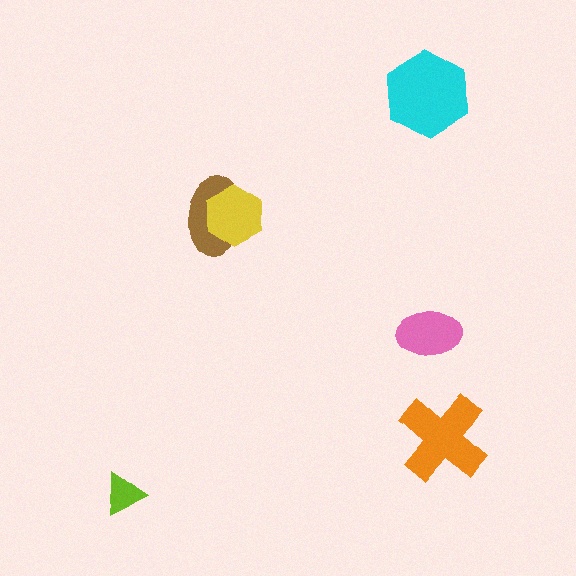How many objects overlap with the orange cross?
0 objects overlap with the orange cross.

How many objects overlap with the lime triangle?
0 objects overlap with the lime triangle.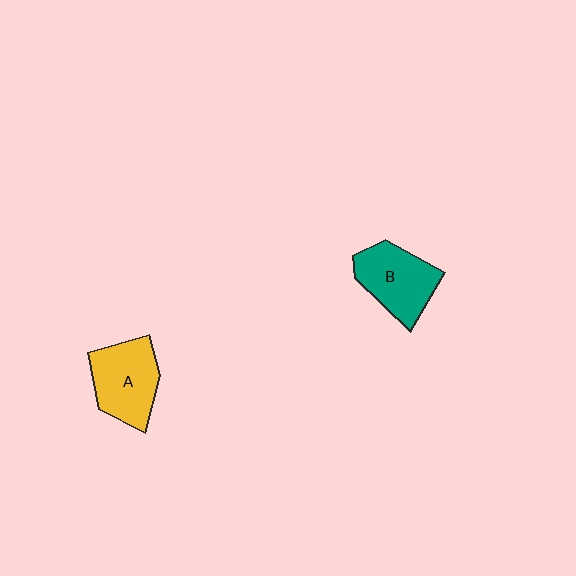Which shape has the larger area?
Shape A (yellow).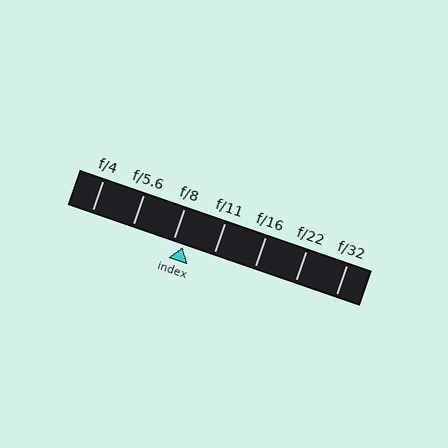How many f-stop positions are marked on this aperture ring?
There are 7 f-stop positions marked.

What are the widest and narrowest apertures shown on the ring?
The widest aperture shown is f/4 and the narrowest is f/32.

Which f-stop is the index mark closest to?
The index mark is closest to f/8.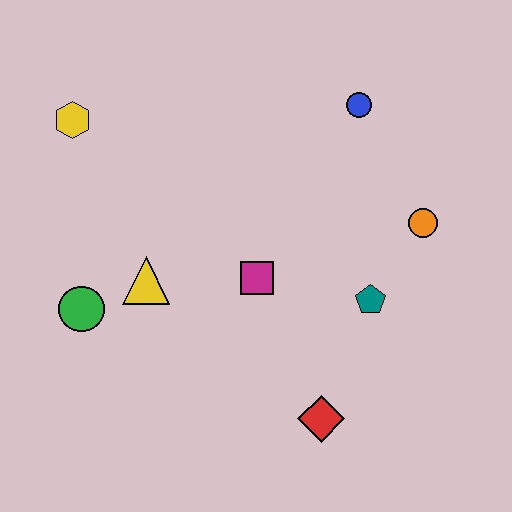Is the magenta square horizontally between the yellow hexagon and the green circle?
No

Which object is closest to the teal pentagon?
The orange circle is closest to the teal pentagon.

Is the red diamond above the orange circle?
No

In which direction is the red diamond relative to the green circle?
The red diamond is to the right of the green circle.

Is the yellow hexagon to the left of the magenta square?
Yes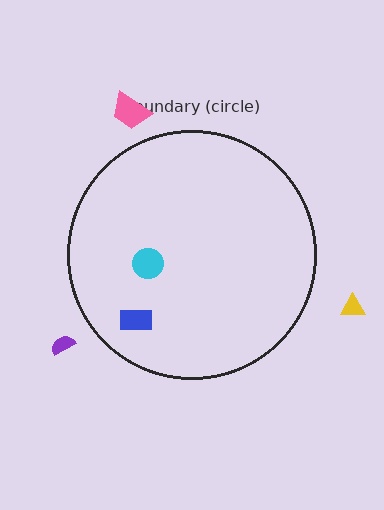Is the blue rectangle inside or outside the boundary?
Inside.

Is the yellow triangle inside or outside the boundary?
Outside.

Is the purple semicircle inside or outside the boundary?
Outside.